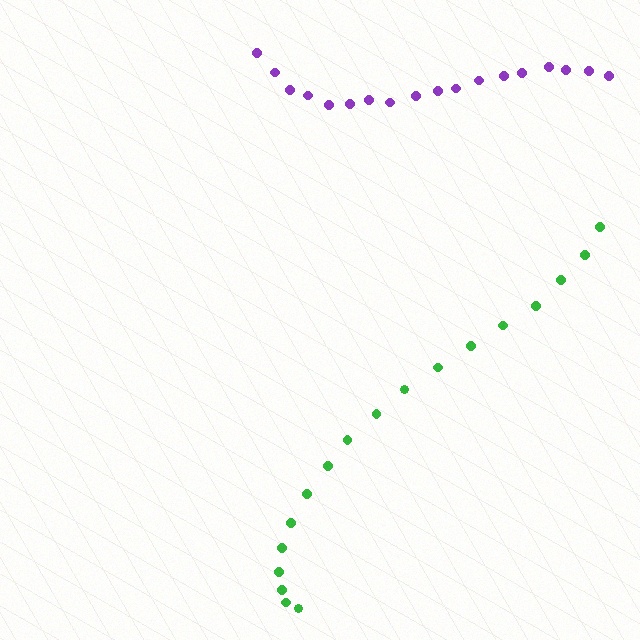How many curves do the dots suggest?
There are 2 distinct paths.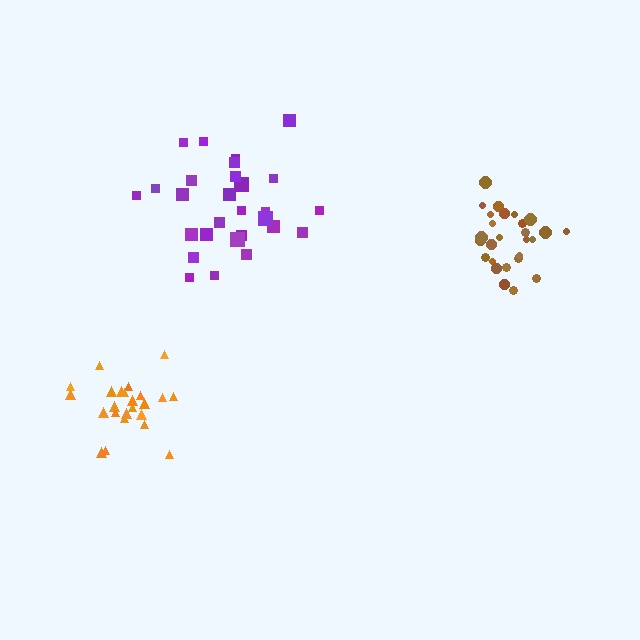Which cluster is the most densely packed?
Brown.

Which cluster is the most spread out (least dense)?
Purple.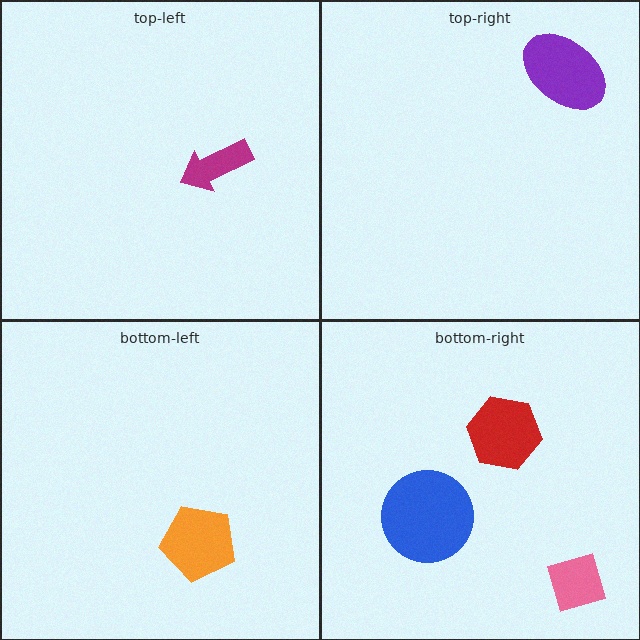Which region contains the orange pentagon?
The bottom-left region.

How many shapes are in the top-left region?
1.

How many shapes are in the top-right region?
1.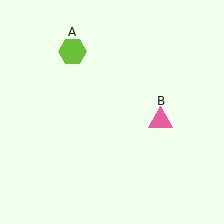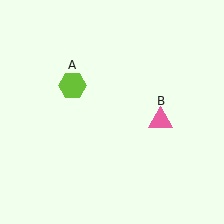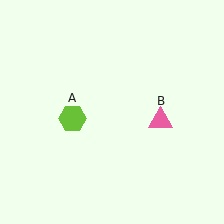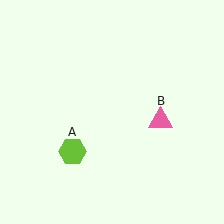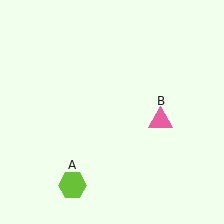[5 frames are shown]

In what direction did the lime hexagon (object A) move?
The lime hexagon (object A) moved down.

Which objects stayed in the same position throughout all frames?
Pink triangle (object B) remained stationary.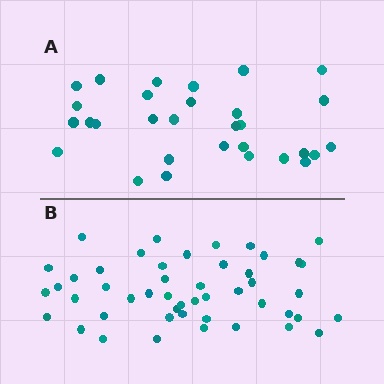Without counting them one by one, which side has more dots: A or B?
Region B (the bottom region) has more dots.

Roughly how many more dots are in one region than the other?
Region B has approximately 20 more dots than region A.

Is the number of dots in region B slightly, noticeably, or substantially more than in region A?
Region B has substantially more. The ratio is roughly 1.6 to 1.